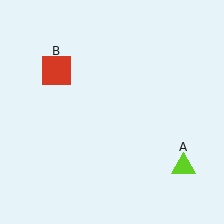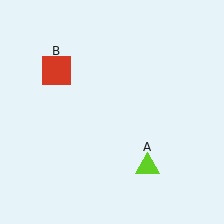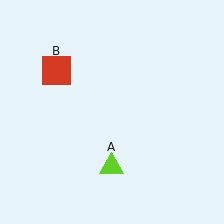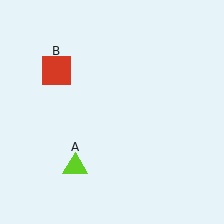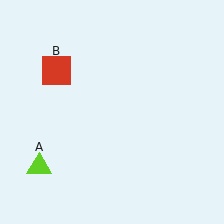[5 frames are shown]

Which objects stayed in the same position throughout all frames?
Red square (object B) remained stationary.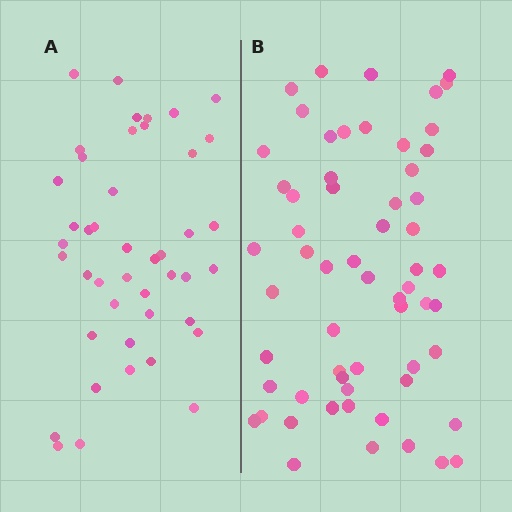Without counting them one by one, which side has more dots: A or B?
Region B (the right region) has more dots.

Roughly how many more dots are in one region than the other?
Region B has approximately 15 more dots than region A.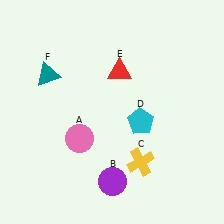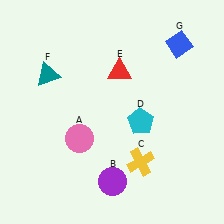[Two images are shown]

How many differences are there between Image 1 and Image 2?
There is 1 difference between the two images.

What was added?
A blue diamond (G) was added in Image 2.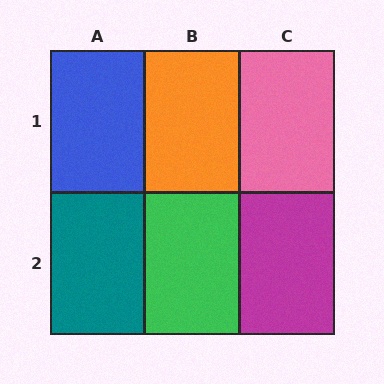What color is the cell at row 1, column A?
Blue.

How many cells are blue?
1 cell is blue.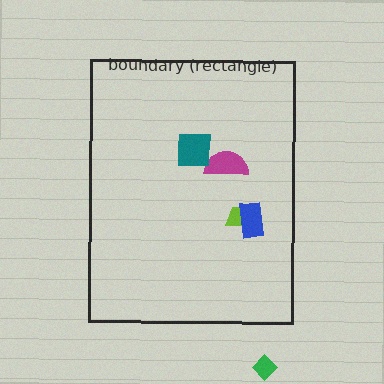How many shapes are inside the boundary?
4 inside, 1 outside.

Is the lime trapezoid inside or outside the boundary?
Inside.